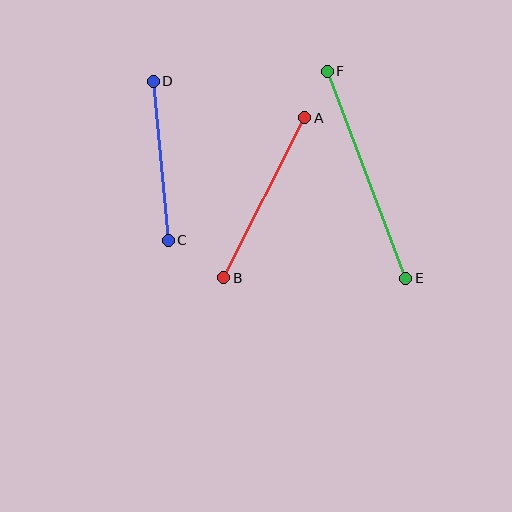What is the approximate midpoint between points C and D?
The midpoint is at approximately (161, 161) pixels.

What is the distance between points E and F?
The distance is approximately 221 pixels.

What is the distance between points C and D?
The distance is approximately 160 pixels.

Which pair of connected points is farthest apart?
Points E and F are farthest apart.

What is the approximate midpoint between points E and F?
The midpoint is at approximately (366, 175) pixels.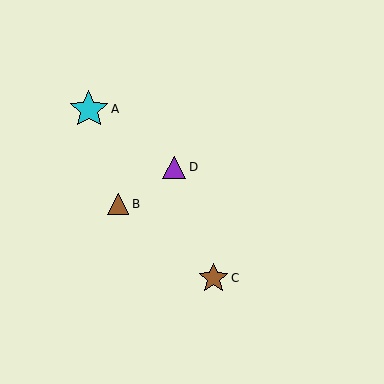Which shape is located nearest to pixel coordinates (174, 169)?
The purple triangle (labeled D) at (174, 168) is nearest to that location.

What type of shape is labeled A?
Shape A is a cyan star.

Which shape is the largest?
The cyan star (labeled A) is the largest.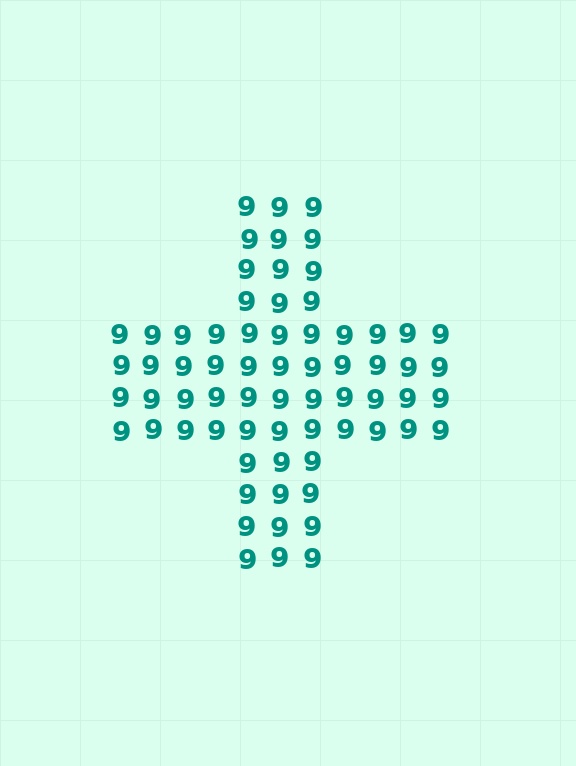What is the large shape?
The large shape is a cross.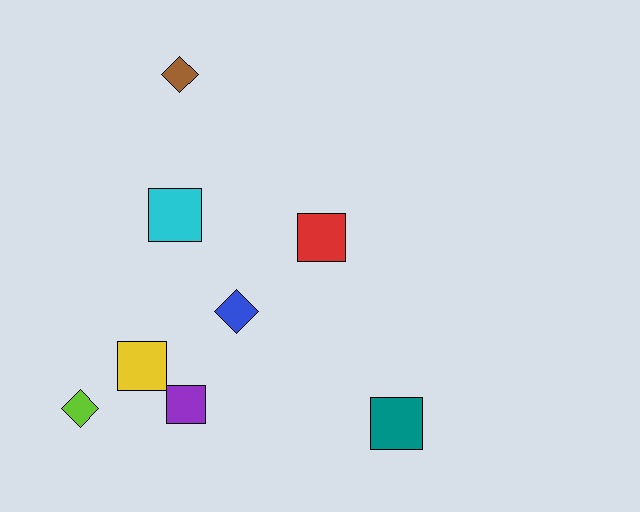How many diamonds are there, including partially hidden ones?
There are 3 diamonds.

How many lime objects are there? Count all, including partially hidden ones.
There is 1 lime object.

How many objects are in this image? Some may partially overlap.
There are 8 objects.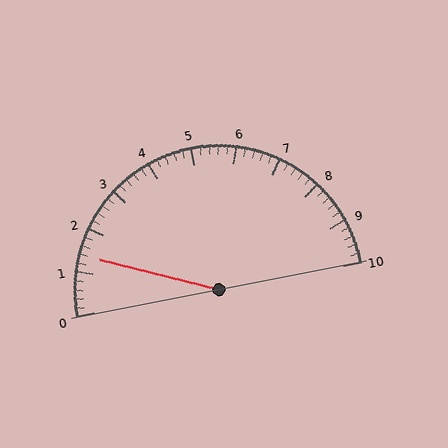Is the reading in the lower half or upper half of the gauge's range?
The reading is in the lower half of the range (0 to 10).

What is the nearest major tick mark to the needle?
The nearest major tick mark is 1.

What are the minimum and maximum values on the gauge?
The gauge ranges from 0 to 10.